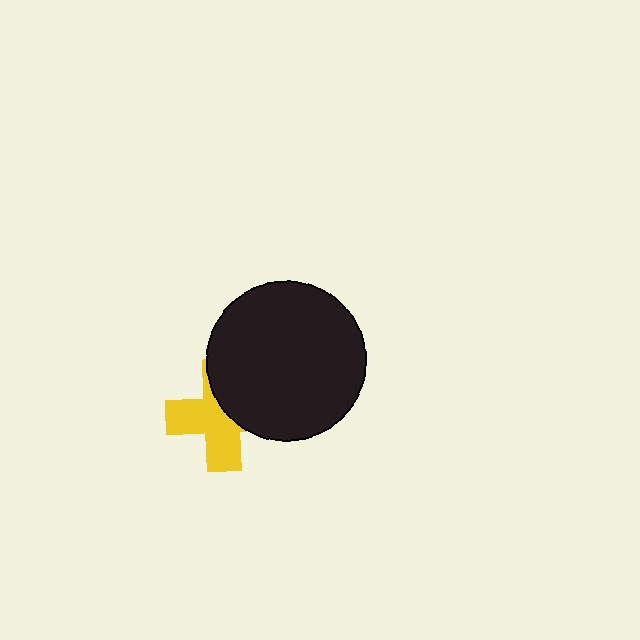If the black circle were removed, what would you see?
You would see the complete yellow cross.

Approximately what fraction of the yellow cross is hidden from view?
Roughly 43% of the yellow cross is hidden behind the black circle.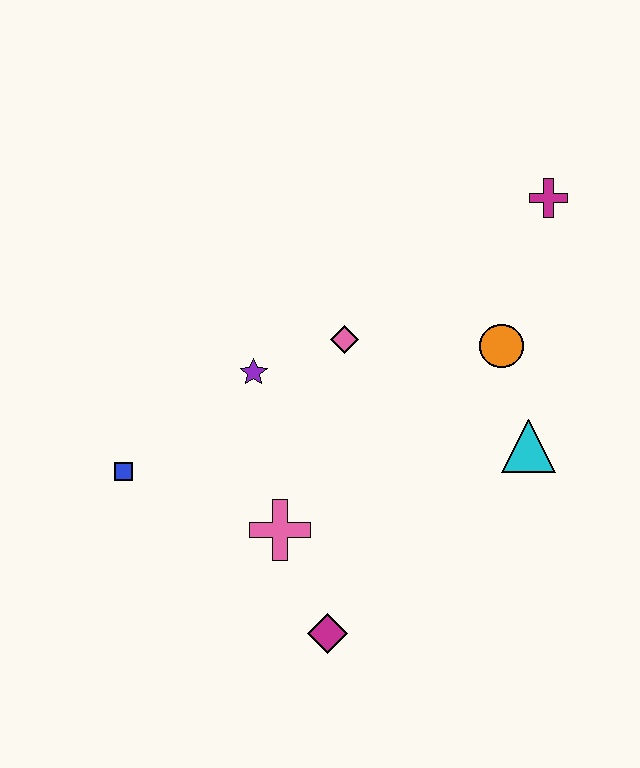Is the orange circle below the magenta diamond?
No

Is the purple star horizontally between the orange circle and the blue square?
Yes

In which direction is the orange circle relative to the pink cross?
The orange circle is to the right of the pink cross.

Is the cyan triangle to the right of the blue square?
Yes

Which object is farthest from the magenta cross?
The blue square is farthest from the magenta cross.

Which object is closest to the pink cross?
The magenta diamond is closest to the pink cross.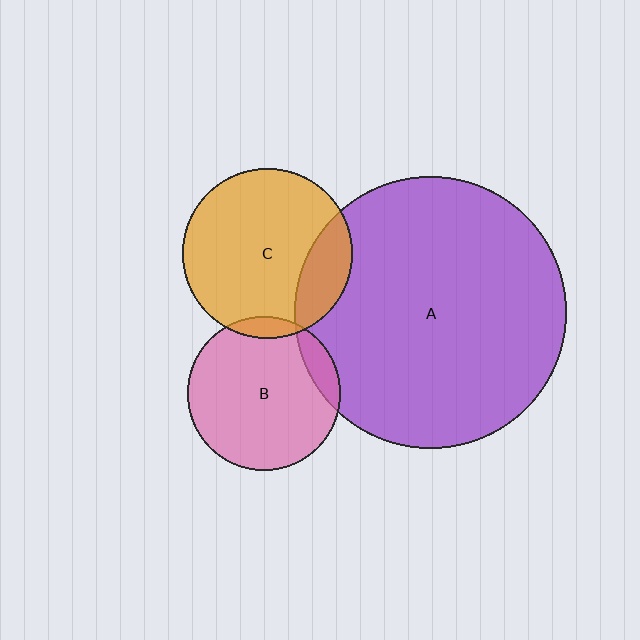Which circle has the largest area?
Circle A (purple).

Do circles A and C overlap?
Yes.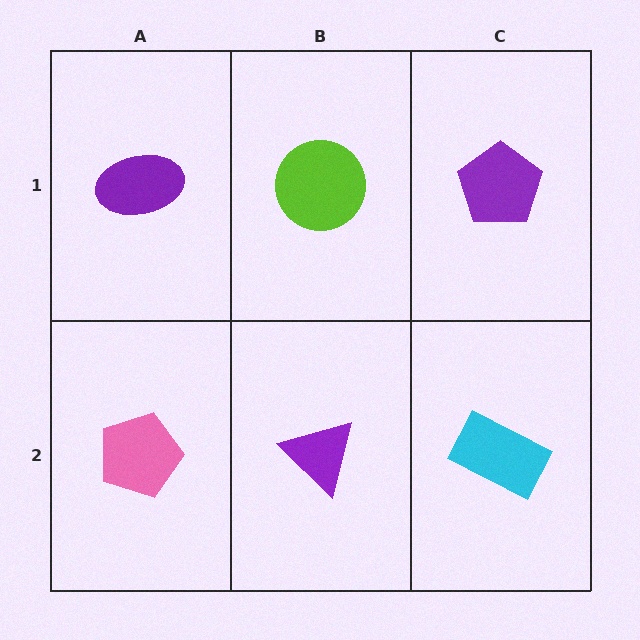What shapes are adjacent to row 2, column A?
A purple ellipse (row 1, column A), a purple triangle (row 2, column B).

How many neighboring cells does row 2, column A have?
2.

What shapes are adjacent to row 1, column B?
A purple triangle (row 2, column B), a purple ellipse (row 1, column A), a purple pentagon (row 1, column C).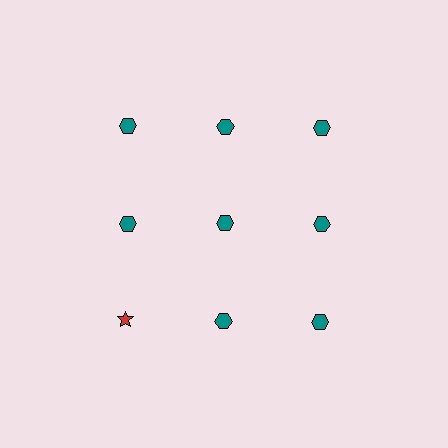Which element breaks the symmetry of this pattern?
The red star in the third row, leftmost column breaks the symmetry. All other shapes are teal hexagons.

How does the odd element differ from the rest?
It differs in both color (red instead of teal) and shape (star instead of hexagon).